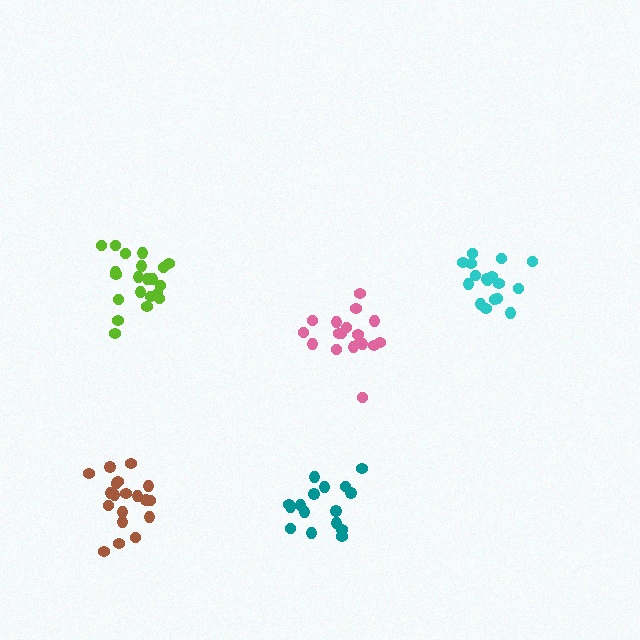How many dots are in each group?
Group 1: 18 dots, Group 2: 21 dots, Group 3: 16 dots, Group 4: 19 dots, Group 5: 17 dots (91 total).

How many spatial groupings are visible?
There are 5 spatial groupings.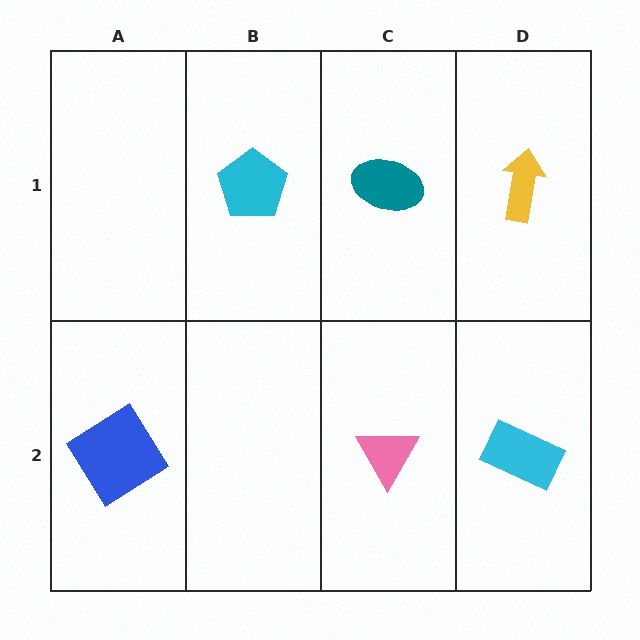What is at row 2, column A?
A blue diamond.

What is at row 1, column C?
A teal ellipse.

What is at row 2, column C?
A pink triangle.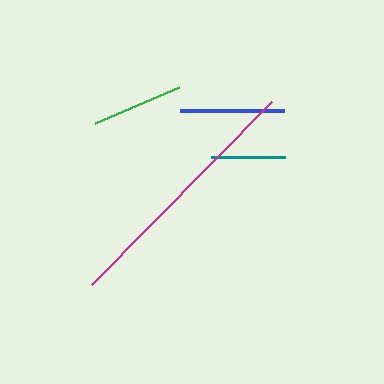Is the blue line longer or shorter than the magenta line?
The magenta line is longer than the blue line.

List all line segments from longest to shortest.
From longest to shortest: magenta, blue, green, teal.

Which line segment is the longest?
The magenta line is the longest at approximately 256 pixels.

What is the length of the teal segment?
The teal segment is approximately 74 pixels long.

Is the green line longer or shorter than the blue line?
The blue line is longer than the green line.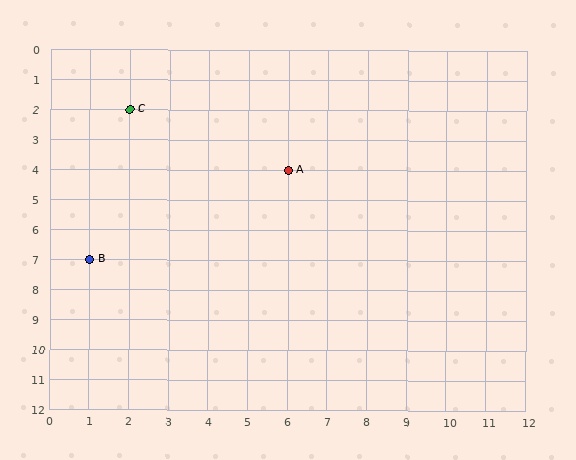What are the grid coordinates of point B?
Point B is at grid coordinates (1, 7).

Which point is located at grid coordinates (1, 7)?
Point B is at (1, 7).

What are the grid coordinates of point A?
Point A is at grid coordinates (6, 4).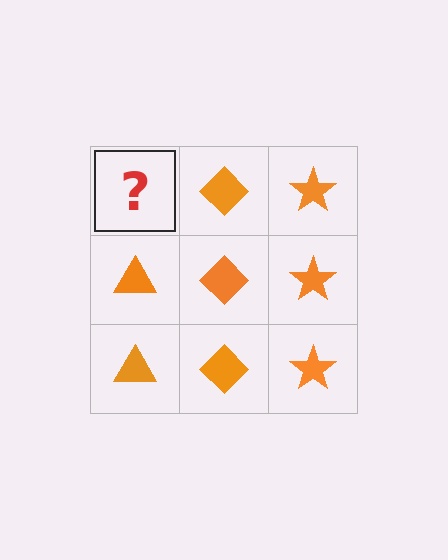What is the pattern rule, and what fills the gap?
The rule is that each column has a consistent shape. The gap should be filled with an orange triangle.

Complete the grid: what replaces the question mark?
The question mark should be replaced with an orange triangle.